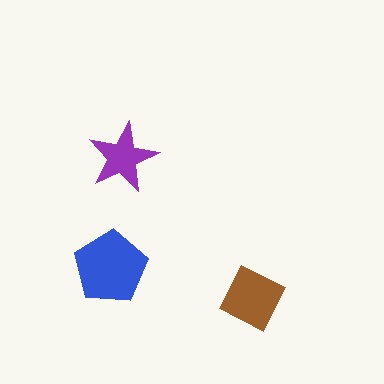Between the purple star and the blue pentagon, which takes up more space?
The blue pentagon.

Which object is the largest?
The blue pentagon.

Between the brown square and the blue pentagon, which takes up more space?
The blue pentagon.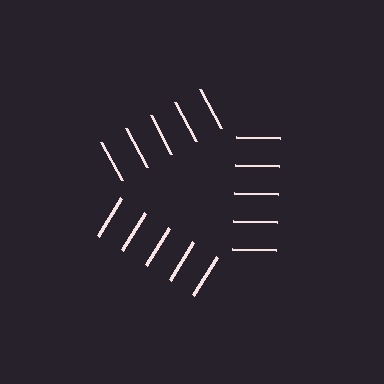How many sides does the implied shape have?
3 sides — the line-ends trace a triangle.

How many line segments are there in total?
15 — 5 along each of the 3 edges.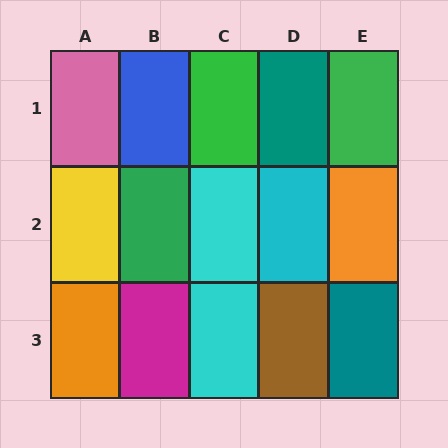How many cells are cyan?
3 cells are cyan.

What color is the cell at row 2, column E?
Orange.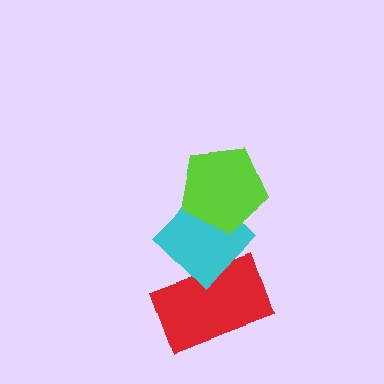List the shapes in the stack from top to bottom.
From top to bottom: the lime pentagon, the cyan diamond, the red rectangle.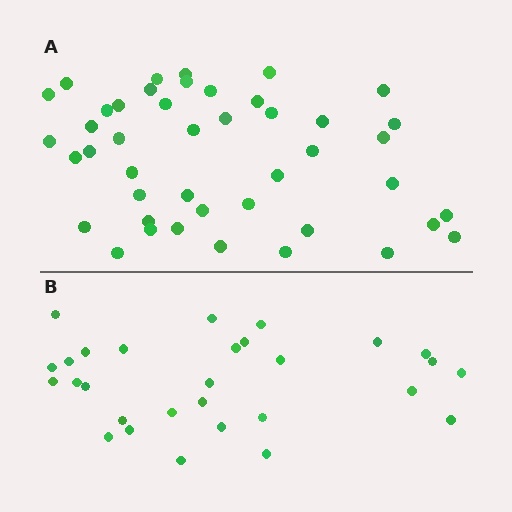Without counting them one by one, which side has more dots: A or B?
Region A (the top region) has more dots.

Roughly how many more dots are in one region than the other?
Region A has approximately 15 more dots than region B.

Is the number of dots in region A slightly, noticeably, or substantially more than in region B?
Region A has substantially more. The ratio is roughly 1.5 to 1.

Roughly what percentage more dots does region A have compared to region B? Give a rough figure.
About 50% more.